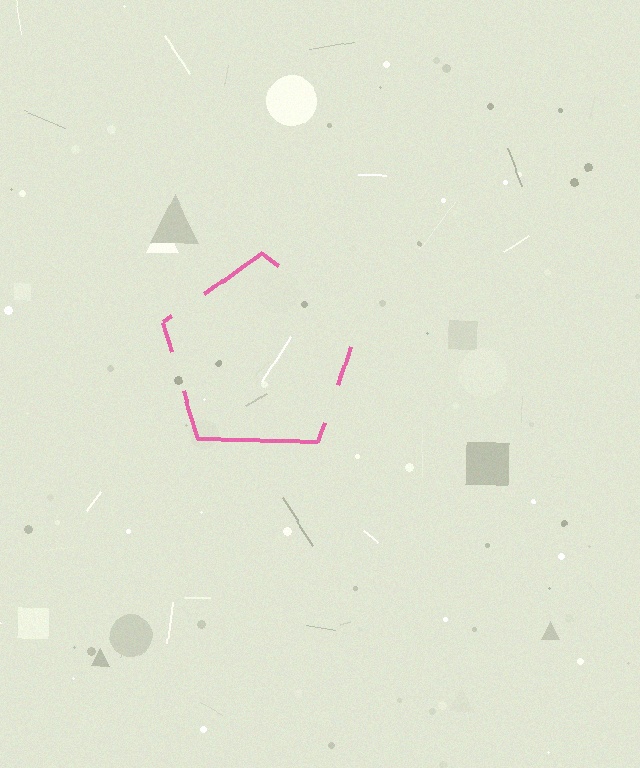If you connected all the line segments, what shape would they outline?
They would outline a pentagon.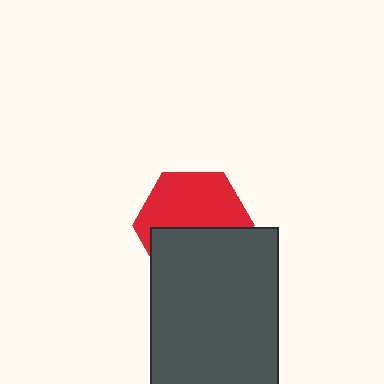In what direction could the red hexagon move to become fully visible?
The red hexagon could move up. That would shift it out from behind the dark gray rectangle entirely.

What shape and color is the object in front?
The object in front is a dark gray rectangle.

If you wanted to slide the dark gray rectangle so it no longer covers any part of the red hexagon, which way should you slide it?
Slide it down — that is the most direct way to separate the two shapes.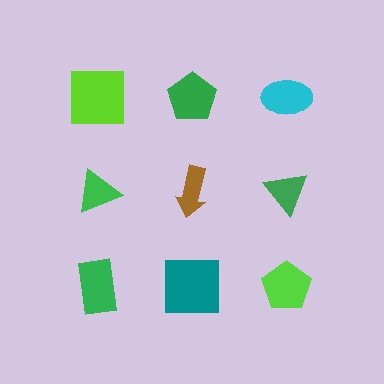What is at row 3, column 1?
A green rectangle.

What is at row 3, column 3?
A lime pentagon.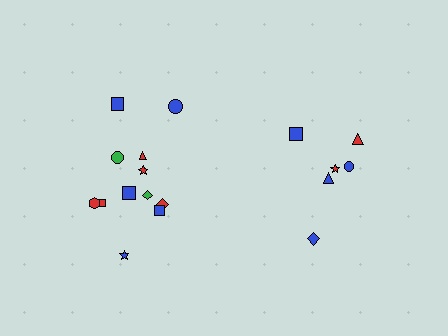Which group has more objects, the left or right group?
The left group.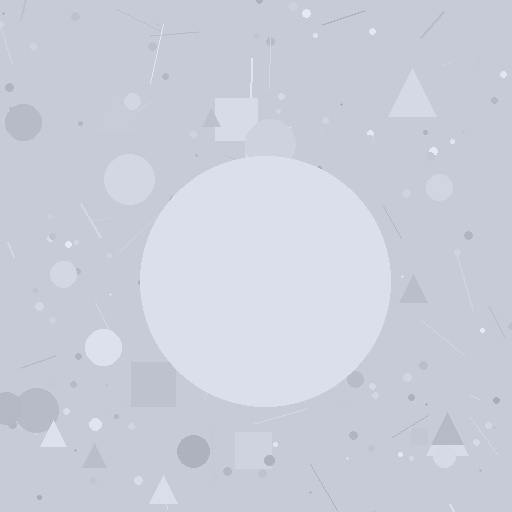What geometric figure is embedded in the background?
A circle is embedded in the background.